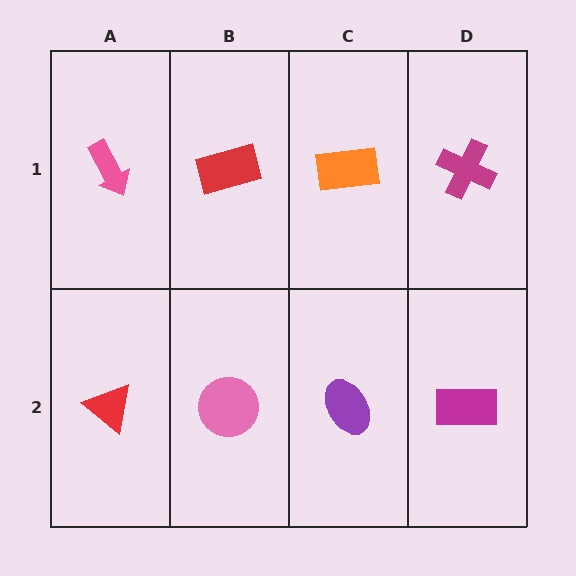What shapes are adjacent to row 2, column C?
An orange rectangle (row 1, column C), a pink circle (row 2, column B), a magenta rectangle (row 2, column D).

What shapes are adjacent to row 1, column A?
A red triangle (row 2, column A), a red rectangle (row 1, column B).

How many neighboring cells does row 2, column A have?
2.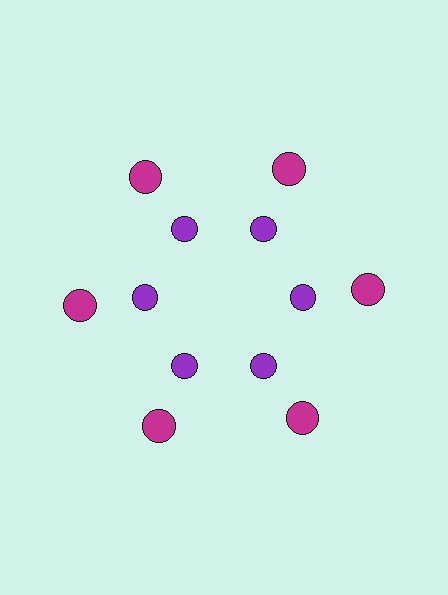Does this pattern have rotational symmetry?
Yes, this pattern has 6-fold rotational symmetry. It looks the same after rotating 60 degrees around the center.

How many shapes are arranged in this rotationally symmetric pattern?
There are 12 shapes, arranged in 6 groups of 2.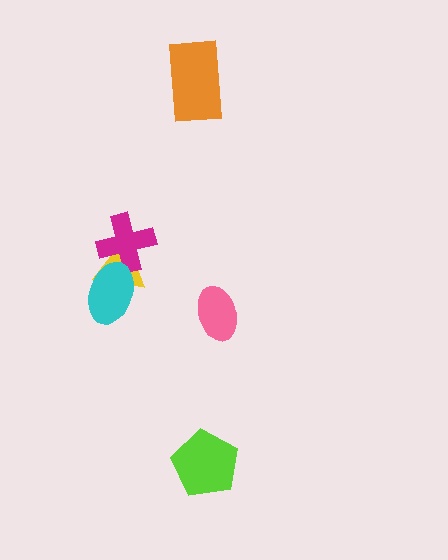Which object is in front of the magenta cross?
The cyan ellipse is in front of the magenta cross.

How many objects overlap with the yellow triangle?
2 objects overlap with the yellow triangle.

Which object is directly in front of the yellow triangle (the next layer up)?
The magenta cross is directly in front of the yellow triangle.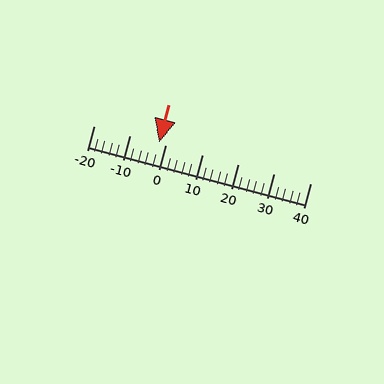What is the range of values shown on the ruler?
The ruler shows values from -20 to 40.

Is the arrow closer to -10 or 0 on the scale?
The arrow is closer to 0.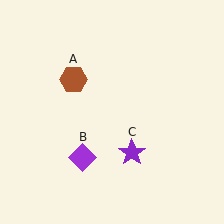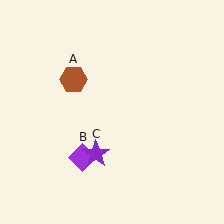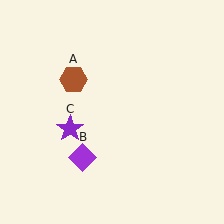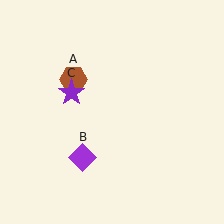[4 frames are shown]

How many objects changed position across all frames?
1 object changed position: purple star (object C).